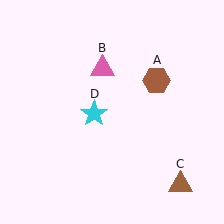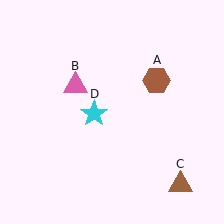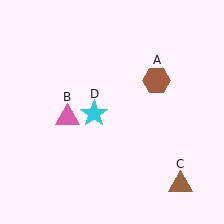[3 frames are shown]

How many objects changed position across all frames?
1 object changed position: pink triangle (object B).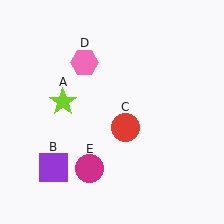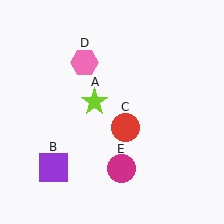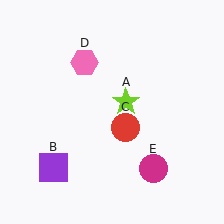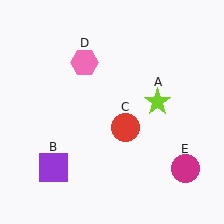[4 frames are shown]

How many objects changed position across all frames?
2 objects changed position: lime star (object A), magenta circle (object E).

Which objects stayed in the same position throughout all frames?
Purple square (object B) and red circle (object C) and pink hexagon (object D) remained stationary.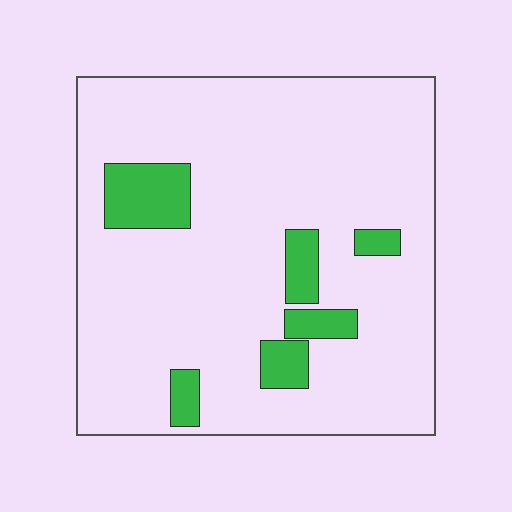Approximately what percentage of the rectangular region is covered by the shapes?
Approximately 10%.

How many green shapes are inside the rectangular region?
6.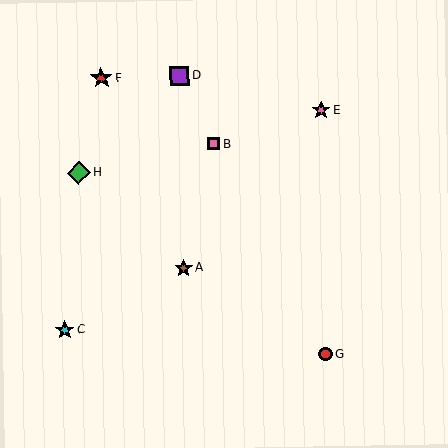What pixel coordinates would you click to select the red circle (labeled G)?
Click at (325, 354) to select the red circle G.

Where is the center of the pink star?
The center of the pink star is at (321, 110).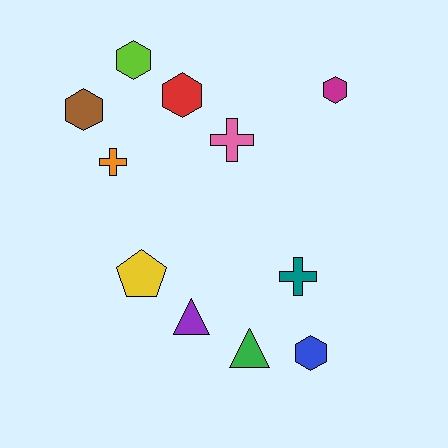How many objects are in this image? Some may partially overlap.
There are 11 objects.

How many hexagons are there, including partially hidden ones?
There are 5 hexagons.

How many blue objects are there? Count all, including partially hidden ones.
There is 1 blue object.